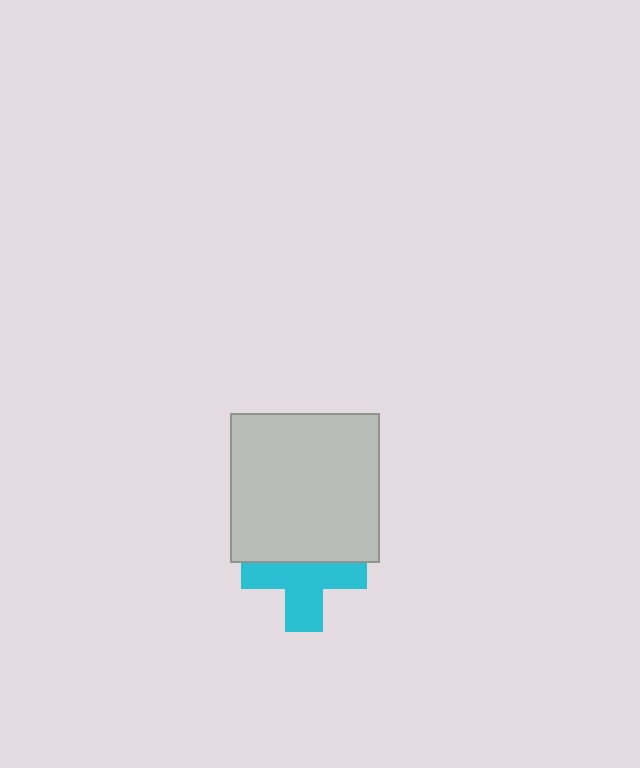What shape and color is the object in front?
The object in front is a light gray square.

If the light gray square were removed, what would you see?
You would see the complete cyan cross.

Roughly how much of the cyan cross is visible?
About half of it is visible (roughly 59%).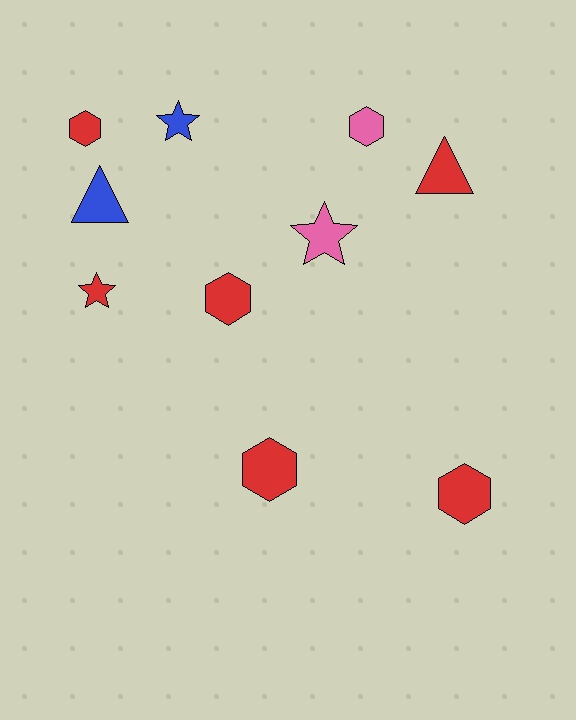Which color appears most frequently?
Red, with 6 objects.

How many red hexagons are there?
There are 4 red hexagons.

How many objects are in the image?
There are 10 objects.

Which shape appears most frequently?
Hexagon, with 5 objects.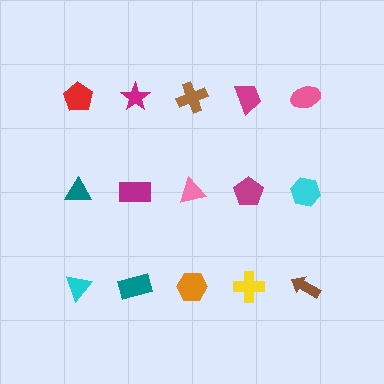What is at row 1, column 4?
A magenta trapezoid.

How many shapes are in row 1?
5 shapes.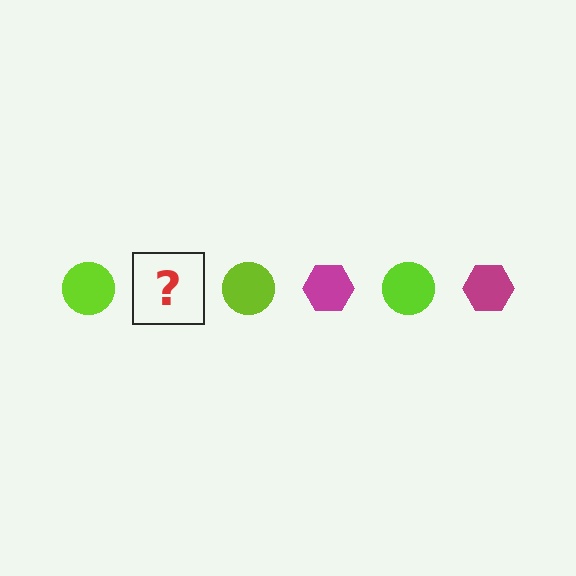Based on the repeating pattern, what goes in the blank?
The blank should be a magenta hexagon.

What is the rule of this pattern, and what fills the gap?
The rule is that the pattern alternates between lime circle and magenta hexagon. The gap should be filled with a magenta hexagon.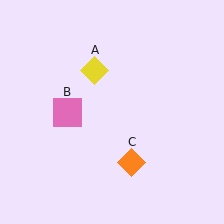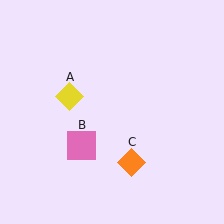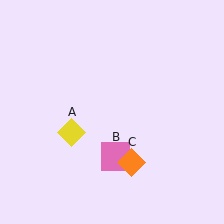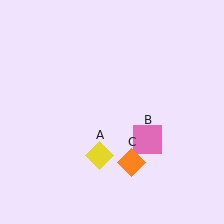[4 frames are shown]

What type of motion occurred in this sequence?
The yellow diamond (object A), pink square (object B) rotated counterclockwise around the center of the scene.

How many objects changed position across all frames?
2 objects changed position: yellow diamond (object A), pink square (object B).